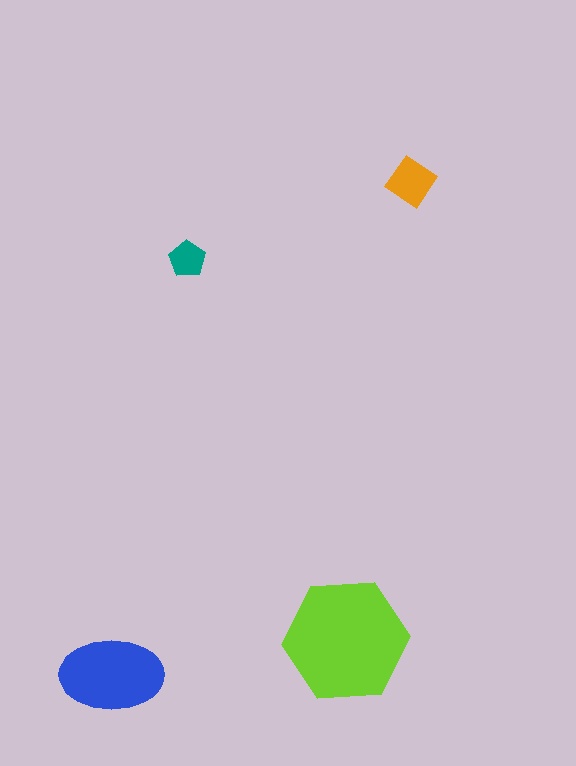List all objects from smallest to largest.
The teal pentagon, the orange diamond, the blue ellipse, the lime hexagon.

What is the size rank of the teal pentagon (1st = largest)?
4th.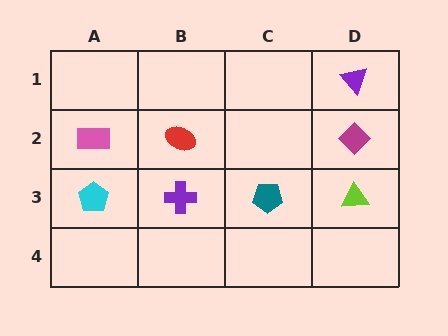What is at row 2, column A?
A pink rectangle.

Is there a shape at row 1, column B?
No, that cell is empty.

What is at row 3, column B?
A purple cross.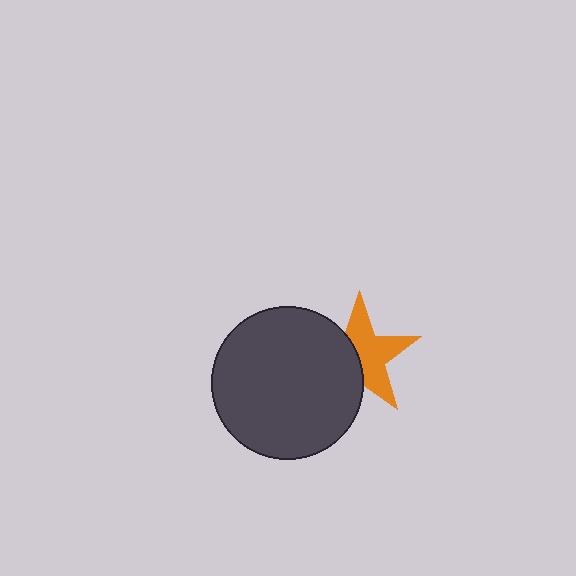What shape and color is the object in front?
The object in front is a dark gray circle.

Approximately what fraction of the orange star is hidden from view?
Roughly 43% of the orange star is hidden behind the dark gray circle.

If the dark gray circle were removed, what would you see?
You would see the complete orange star.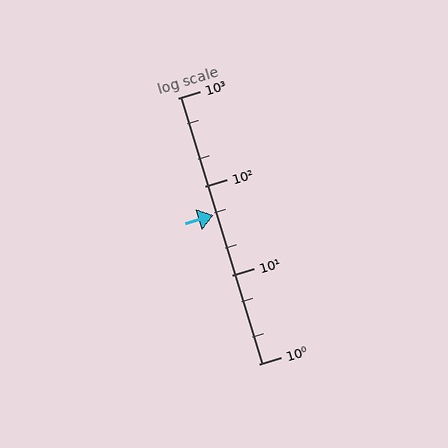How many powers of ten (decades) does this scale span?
The scale spans 3 decades, from 1 to 1000.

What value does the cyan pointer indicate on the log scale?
The pointer indicates approximately 48.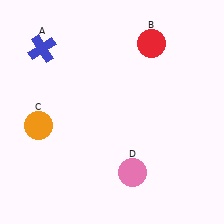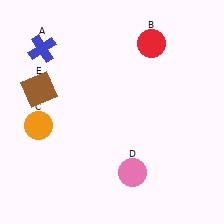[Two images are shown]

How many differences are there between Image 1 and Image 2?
There is 1 difference between the two images.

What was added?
A brown square (E) was added in Image 2.